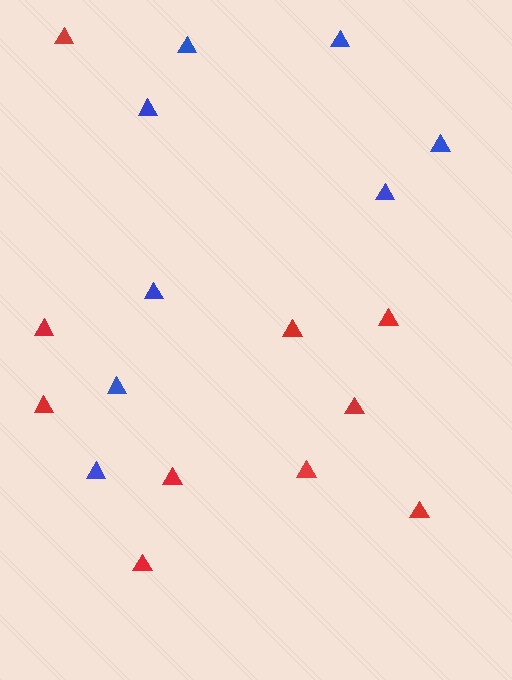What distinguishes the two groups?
There are 2 groups: one group of blue triangles (8) and one group of red triangles (10).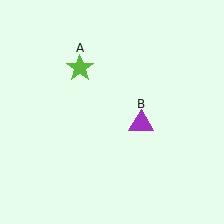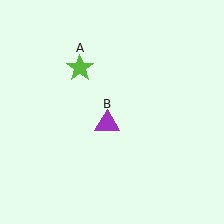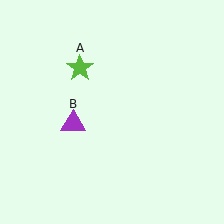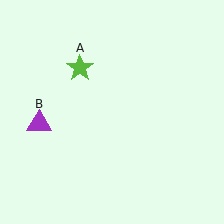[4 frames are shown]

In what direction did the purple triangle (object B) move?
The purple triangle (object B) moved left.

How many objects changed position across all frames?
1 object changed position: purple triangle (object B).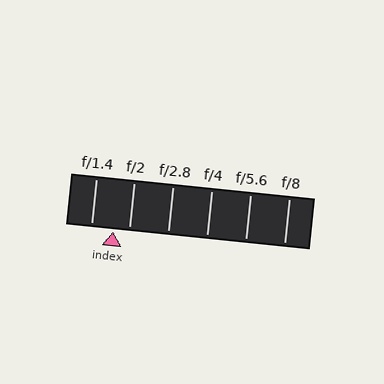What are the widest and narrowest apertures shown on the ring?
The widest aperture shown is f/1.4 and the narrowest is f/8.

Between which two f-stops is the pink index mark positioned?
The index mark is between f/1.4 and f/2.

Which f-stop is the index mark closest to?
The index mark is closest to f/2.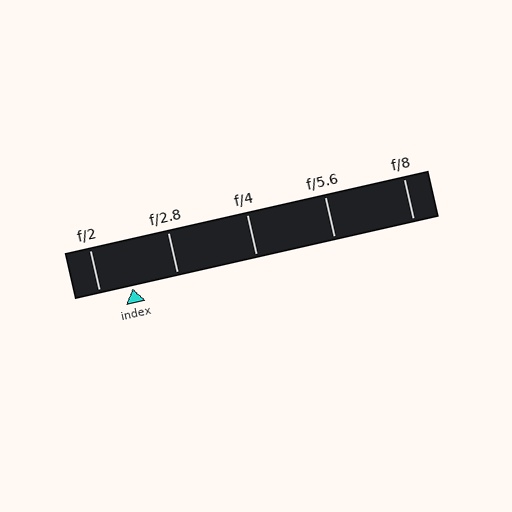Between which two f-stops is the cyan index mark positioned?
The index mark is between f/2 and f/2.8.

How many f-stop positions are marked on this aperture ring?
There are 5 f-stop positions marked.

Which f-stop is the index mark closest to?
The index mark is closest to f/2.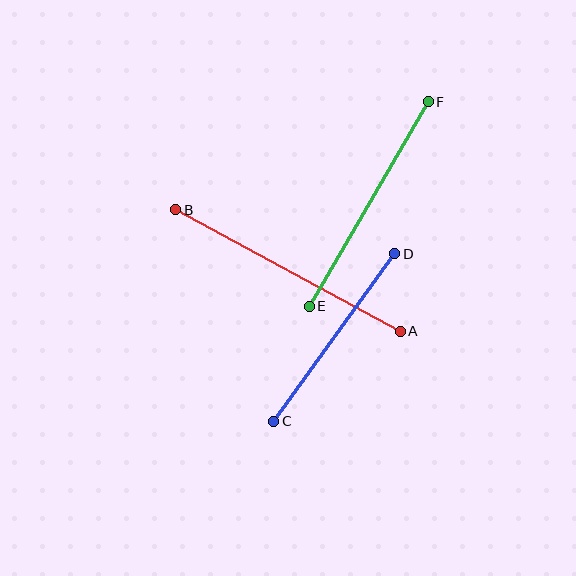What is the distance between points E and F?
The distance is approximately 236 pixels.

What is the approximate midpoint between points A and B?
The midpoint is at approximately (288, 270) pixels.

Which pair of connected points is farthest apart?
Points A and B are farthest apart.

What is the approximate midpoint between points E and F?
The midpoint is at approximately (369, 204) pixels.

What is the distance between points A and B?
The distance is approximately 255 pixels.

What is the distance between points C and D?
The distance is approximately 207 pixels.